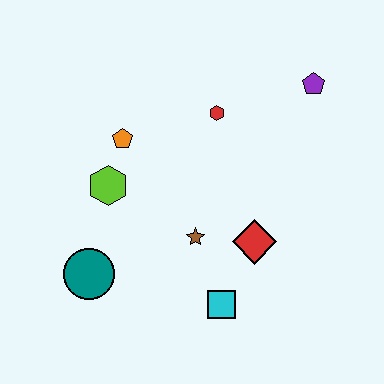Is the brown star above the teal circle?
Yes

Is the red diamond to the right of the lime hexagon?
Yes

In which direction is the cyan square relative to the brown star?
The cyan square is below the brown star.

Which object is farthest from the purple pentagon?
The teal circle is farthest from the purple pentagon.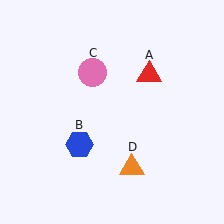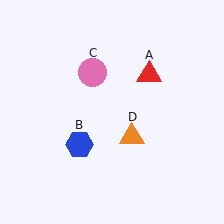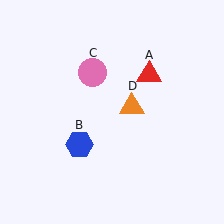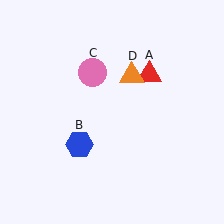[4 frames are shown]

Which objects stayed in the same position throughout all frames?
Red triangle (object A) and blue hexagon (object B) and pink circle (object C) remained stationary.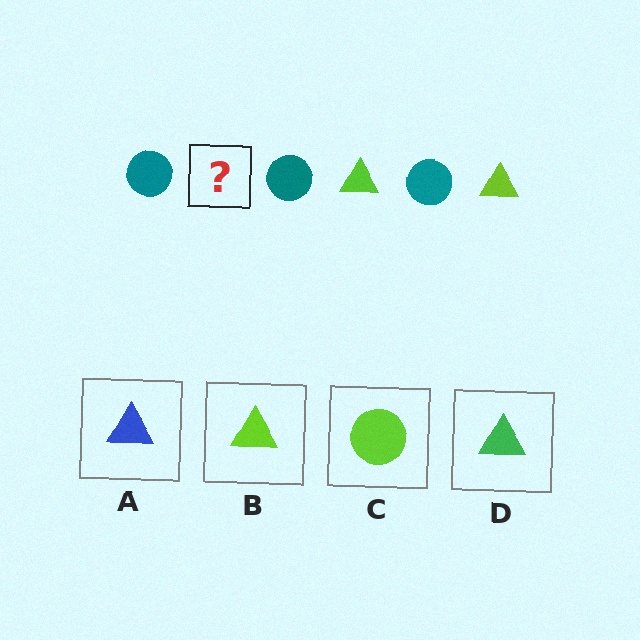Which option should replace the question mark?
Option B.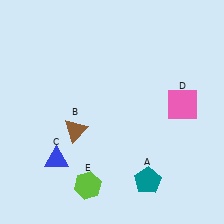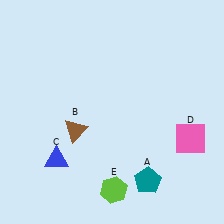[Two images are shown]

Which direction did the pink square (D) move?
The pink square (D) moved down.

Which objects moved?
The objects that moved are: the pink square (D), the lime hexagon (E).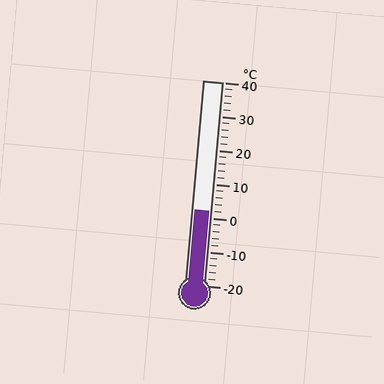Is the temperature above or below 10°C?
The temperature is below 10°C.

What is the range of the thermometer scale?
The thermometer scale ranges from -20°C to 40°C.